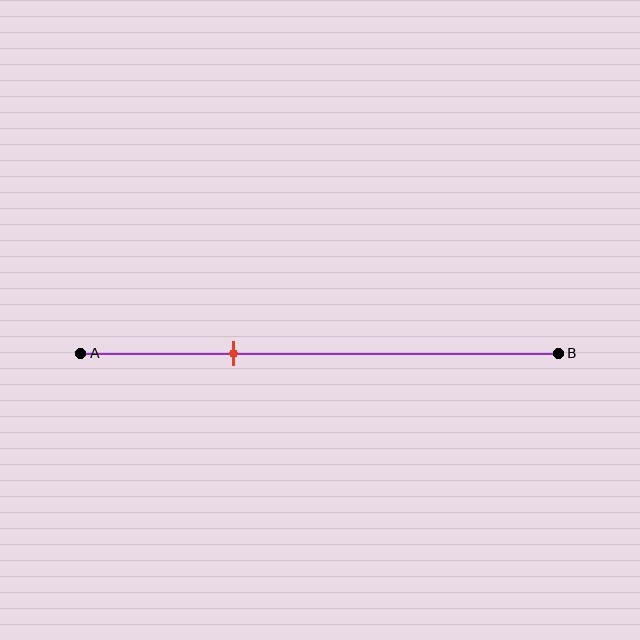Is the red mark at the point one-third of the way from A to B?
Yes, the mark is approximately at the one-third point.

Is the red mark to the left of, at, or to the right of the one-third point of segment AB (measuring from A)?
The red mark is approximately at the one-third point of segment AB.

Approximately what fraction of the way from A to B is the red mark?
The red mark is approximately 30% of the way from A to B.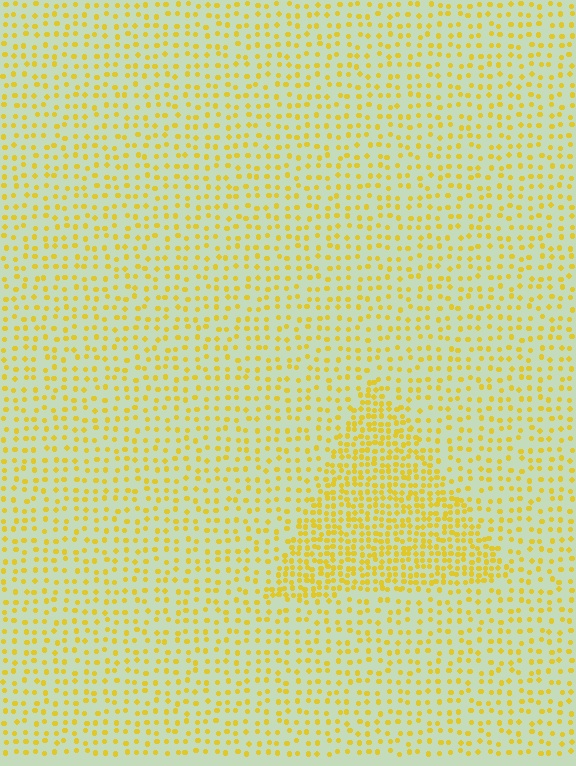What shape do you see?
I see a triangle.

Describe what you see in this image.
The image contains small yellow elements arranged at two different densities. A triangle-shaped region is visible where the elements are more densely packed than the surrounding area.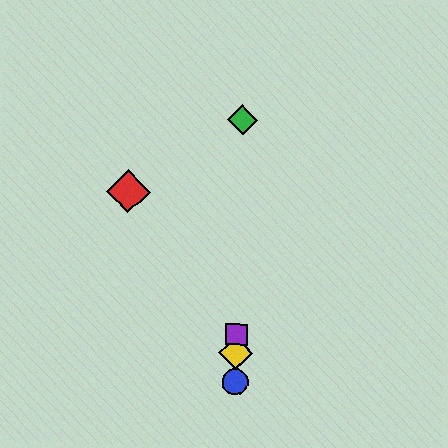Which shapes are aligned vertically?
The blue circle, the green diamond, the yellow diamond, the purple square are aligned vertically.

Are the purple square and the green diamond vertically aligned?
Yes, both are at x≈236.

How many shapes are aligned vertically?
4 shapes (the blue circle, the green diamond, the yellow diamond, the purple square) are aligned vertically.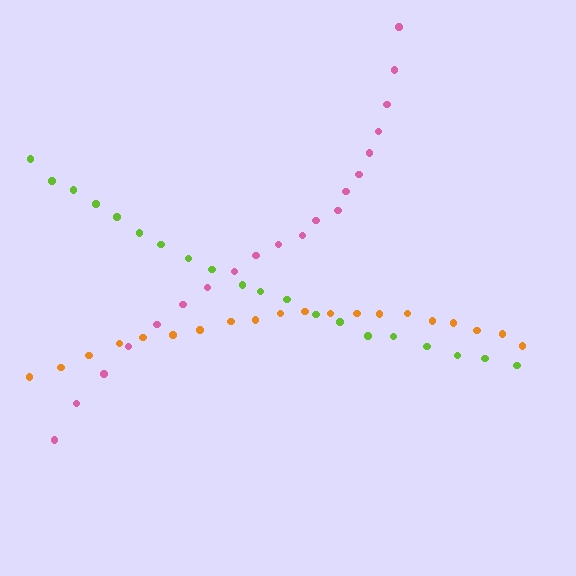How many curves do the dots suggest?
There are 3 distinct paths.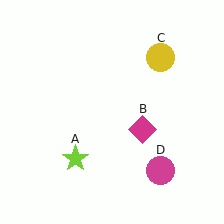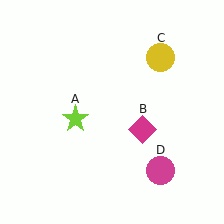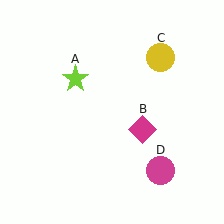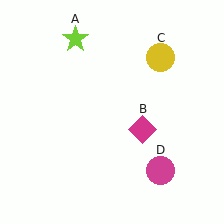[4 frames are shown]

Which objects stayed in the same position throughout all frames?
Magenta diamond (object B) and yellow circle (object C) and magenta circle (object D) remained stationary.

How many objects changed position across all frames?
1 object changed position: lime star (object A).